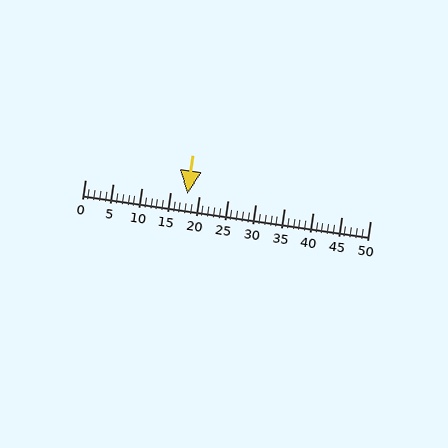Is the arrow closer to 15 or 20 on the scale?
The arrow is closer to 20.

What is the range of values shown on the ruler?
The ruler shows values from 0 to 50.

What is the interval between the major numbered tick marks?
The major tick marks are spaced 5 units apart.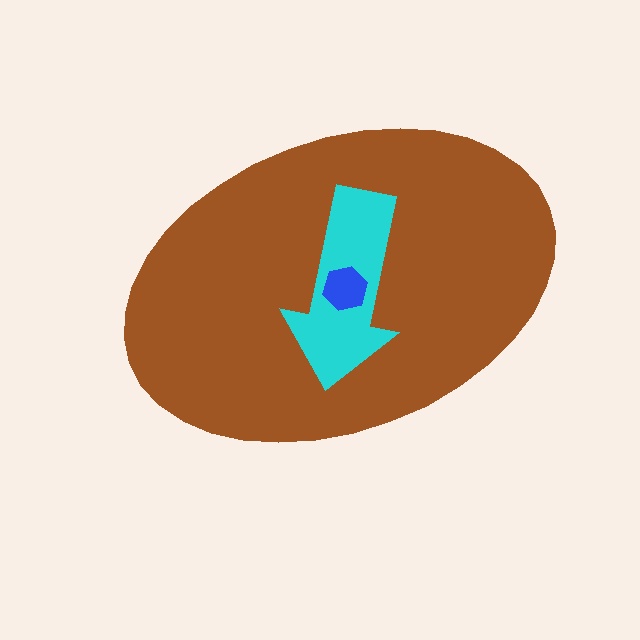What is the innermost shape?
The blue hexagon.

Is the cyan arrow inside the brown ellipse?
Yes.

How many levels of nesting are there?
3.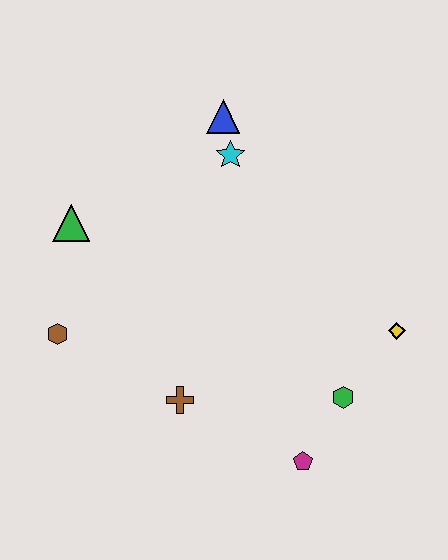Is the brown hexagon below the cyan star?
Yes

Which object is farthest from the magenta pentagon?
The blue triangle is farthest from the magenta pentagon.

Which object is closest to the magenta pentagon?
The green hexagon is closest to the magenta pentagon.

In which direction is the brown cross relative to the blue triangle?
The brown cross is below the blue triangle.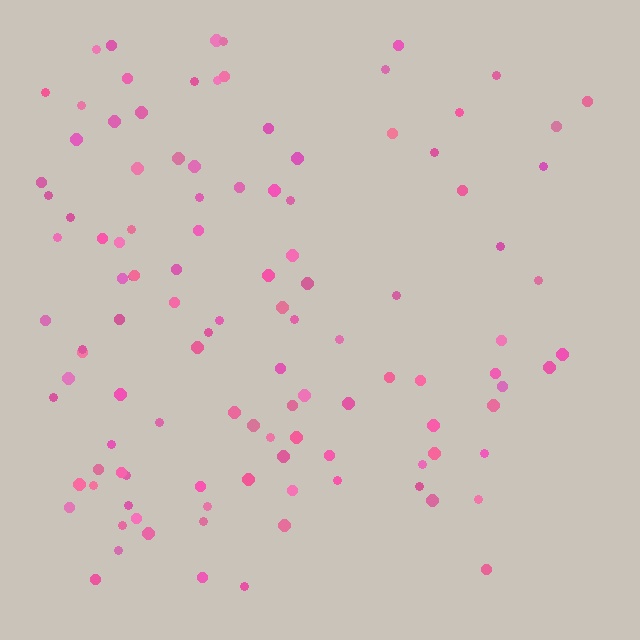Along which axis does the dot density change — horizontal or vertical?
Horizontal.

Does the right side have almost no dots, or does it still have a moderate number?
Still a moderate number, just noticeably fewer than the left.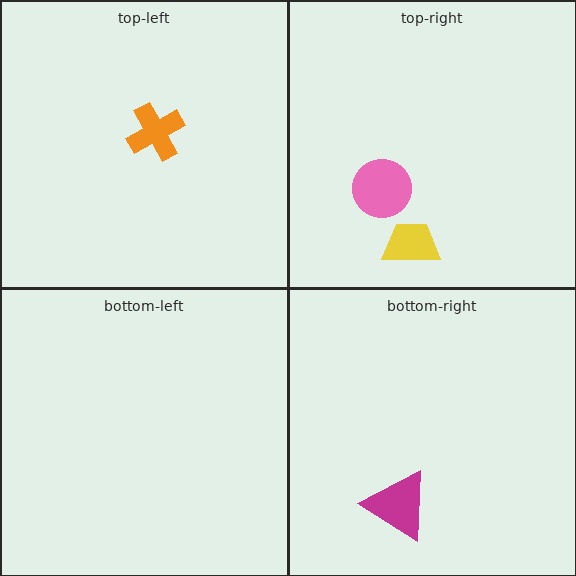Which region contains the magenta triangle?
The bottom-right region.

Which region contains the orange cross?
The top-left region.